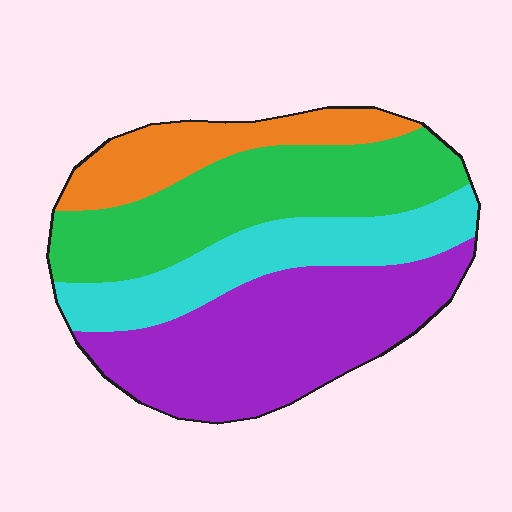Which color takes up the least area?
Orange, at roughly 15%.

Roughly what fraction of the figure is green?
Green takes up between a sixth and a third of the figure.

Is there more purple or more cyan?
Purple.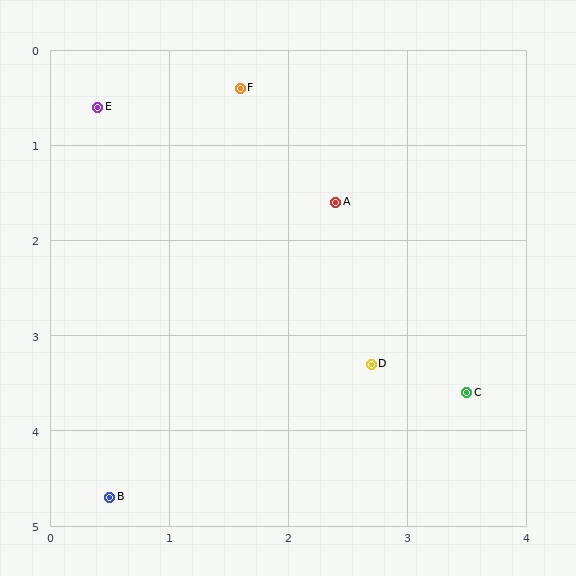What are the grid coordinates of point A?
Point A is at approximately (2.4, 1.6).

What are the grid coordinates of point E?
Point E is at approximately (0.4, 0.6).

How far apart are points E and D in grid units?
Points E and D are about 3.5 grid units apart.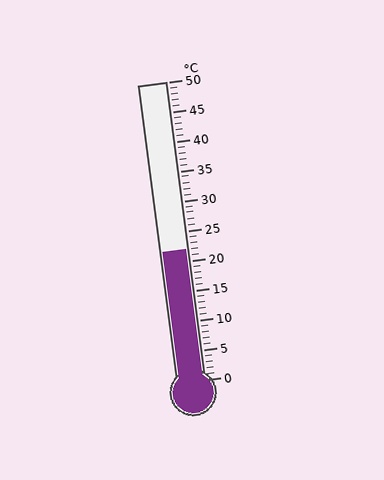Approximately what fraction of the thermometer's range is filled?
The thermometer is filled to approximately 45% of its range.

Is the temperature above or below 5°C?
The temperature is above 5°C.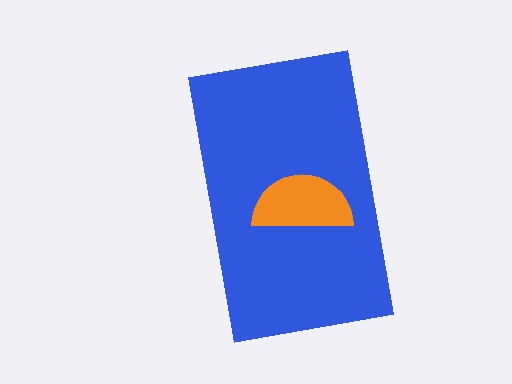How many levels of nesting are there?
2.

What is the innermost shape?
The orange semicircle.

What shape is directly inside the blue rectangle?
The orange semicircle.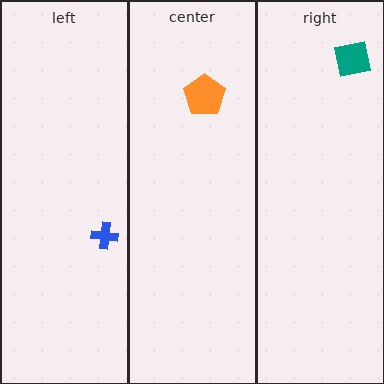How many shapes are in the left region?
1.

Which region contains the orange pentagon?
The center region.